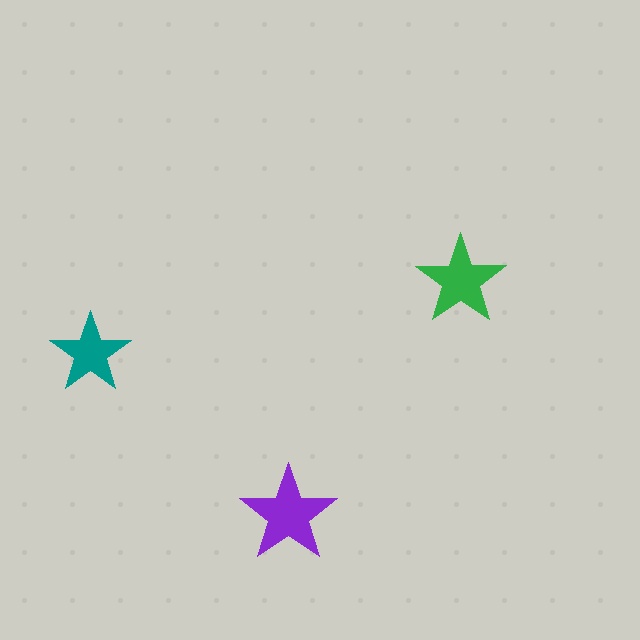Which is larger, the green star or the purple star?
The purple one.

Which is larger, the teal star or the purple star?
The purple one.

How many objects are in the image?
There are 3 objects in the image.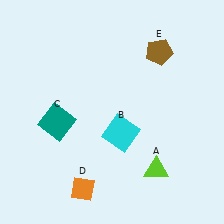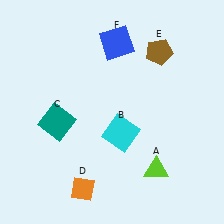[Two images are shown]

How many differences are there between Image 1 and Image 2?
There is 1 difference between the two images.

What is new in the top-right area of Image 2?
A blue square (F) was added in the top-right area of Image 2.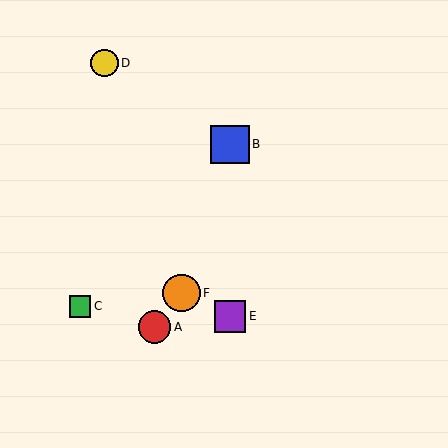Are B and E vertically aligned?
Yes, both are at x≈230.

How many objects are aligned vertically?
2 objects (B, E) are aligned vertically.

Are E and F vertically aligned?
No, E is at x≈230 and F is at x≈182.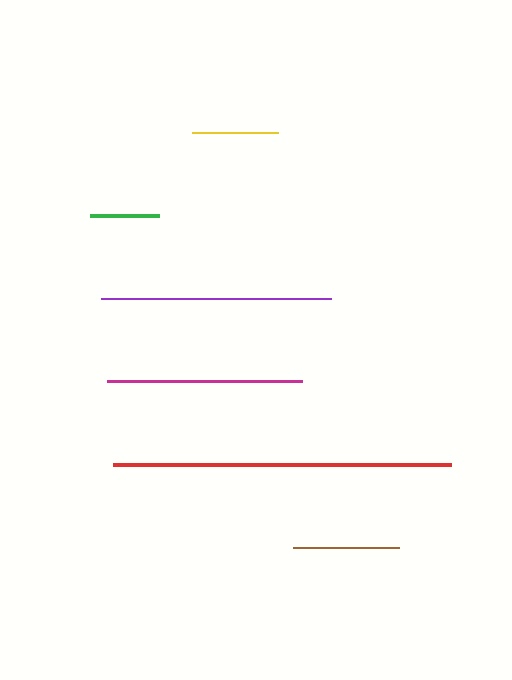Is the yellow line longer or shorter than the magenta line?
The magenta line is longer than the yellow line.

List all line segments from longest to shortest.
From longest to shortest: red, purple, magenta, brown, yellow, green.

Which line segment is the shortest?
The green line is the shortest at approximately 69 pixels.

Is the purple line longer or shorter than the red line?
The red line is longer than the purple line.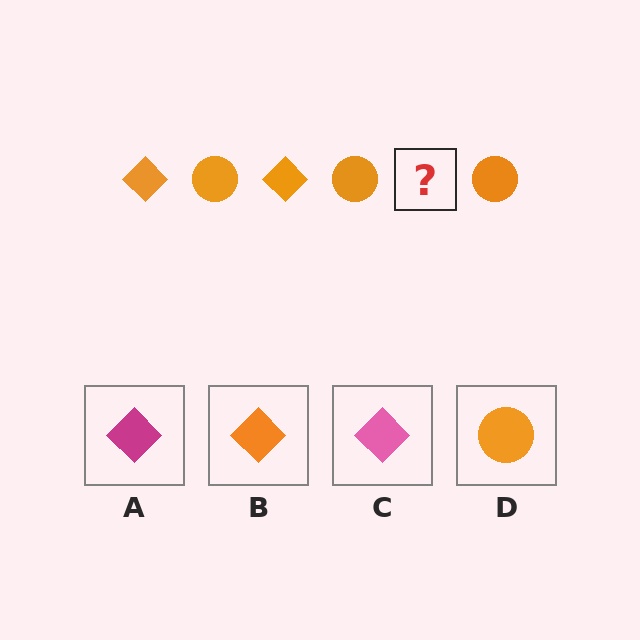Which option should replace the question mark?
Option B.